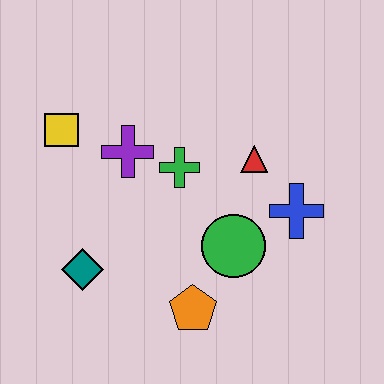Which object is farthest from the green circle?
The yellow square is farthest from the green circle.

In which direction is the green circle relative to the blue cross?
The green circle is to the left of the blue cross.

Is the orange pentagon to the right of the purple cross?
Yes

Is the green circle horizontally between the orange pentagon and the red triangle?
Yes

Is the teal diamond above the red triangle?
No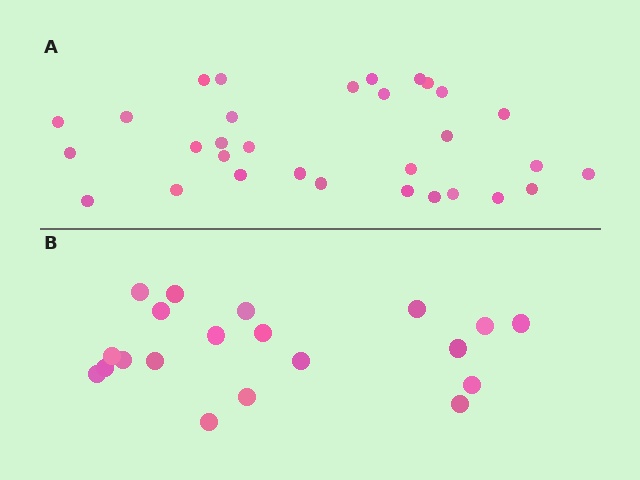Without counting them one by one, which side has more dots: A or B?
Region A (the top region) has more dots.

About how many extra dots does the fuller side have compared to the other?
Region A has roughly 12 or so more dots than region B.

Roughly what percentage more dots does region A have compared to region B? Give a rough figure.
About 55% more.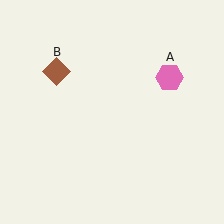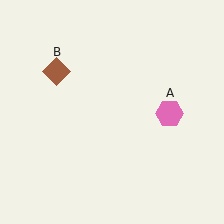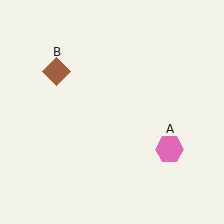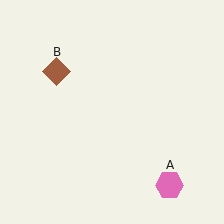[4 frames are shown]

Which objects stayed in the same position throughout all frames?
Brown diamond (object B) remained stationary.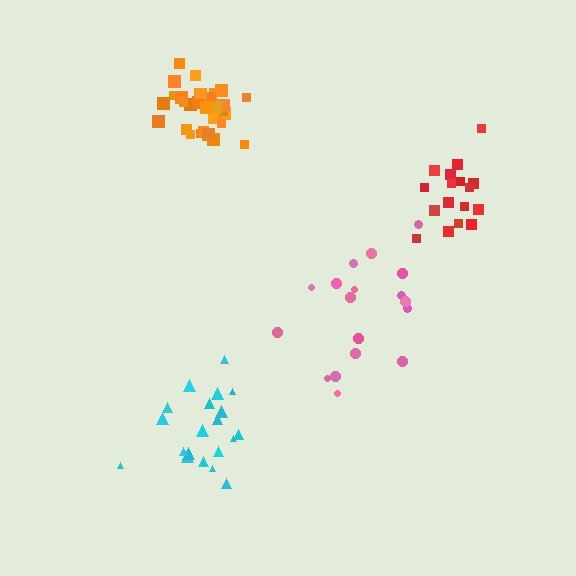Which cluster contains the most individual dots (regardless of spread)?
Orange (33).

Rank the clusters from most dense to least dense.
orange, cyan, red, pink.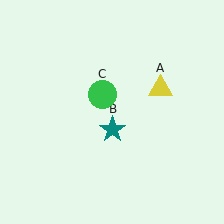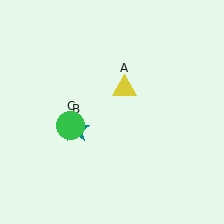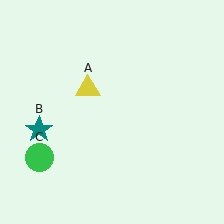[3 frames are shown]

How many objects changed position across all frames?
3 objects changed position: yellow triangle (object A), teal star (object B), green circle (object C).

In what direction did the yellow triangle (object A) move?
The yellow triangle (object A) moved left.